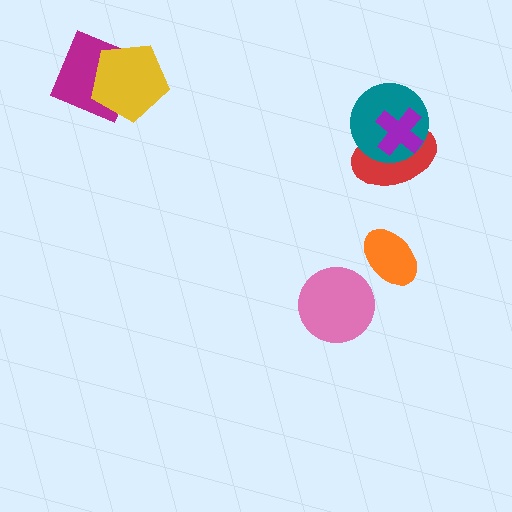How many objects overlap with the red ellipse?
2 objects overlap with the red ellipse.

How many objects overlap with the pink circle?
0 objects overlap with the pink circle.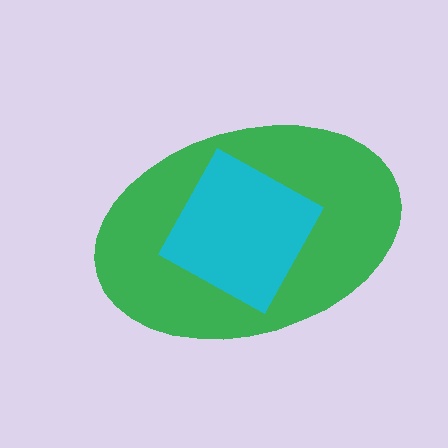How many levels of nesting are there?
2.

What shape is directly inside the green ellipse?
The cyan diamond.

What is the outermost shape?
The green ellipse.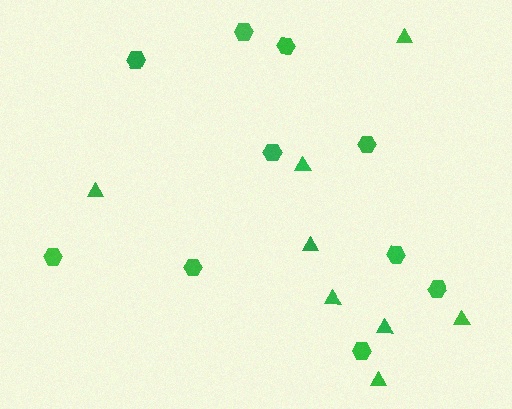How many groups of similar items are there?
There are 2 groups: one group of triangles (8) and one group of hexagons (10).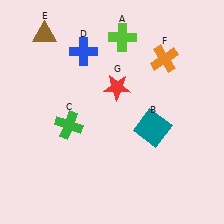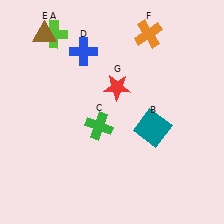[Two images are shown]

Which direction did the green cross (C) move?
The green cross (C) moved right.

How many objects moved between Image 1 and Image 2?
3 objects moved between the two images.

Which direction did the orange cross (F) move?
The orange cross (F) moved up.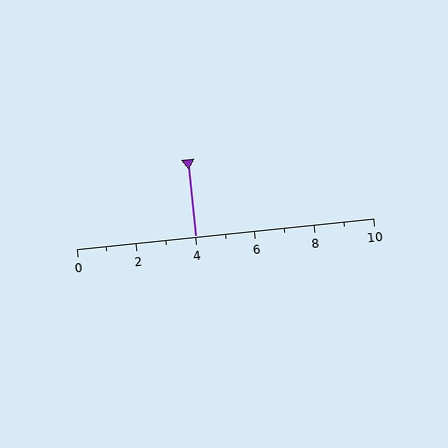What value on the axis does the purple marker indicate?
The marker indicates approximately 4.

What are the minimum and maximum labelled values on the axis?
The axis runs from 0 to 10.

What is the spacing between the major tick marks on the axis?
The major ticks are spaced 2 apart.